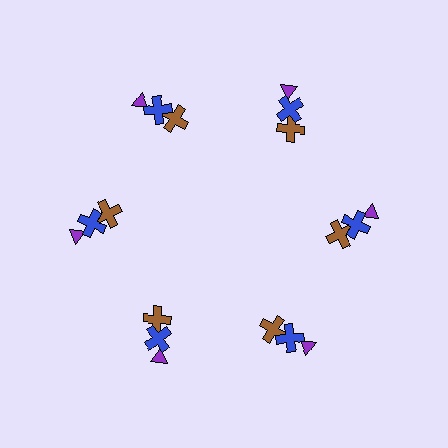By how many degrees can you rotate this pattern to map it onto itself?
The pattern maps onto itself every 60 degrees of rotation.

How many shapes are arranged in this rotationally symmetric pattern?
There are 18 shapes, arranged in 6 groups of 3.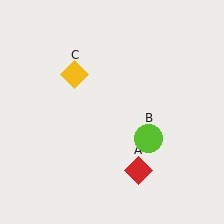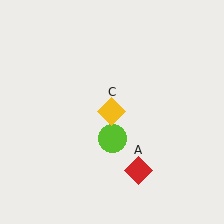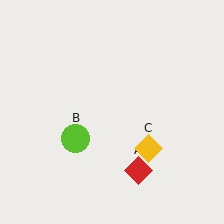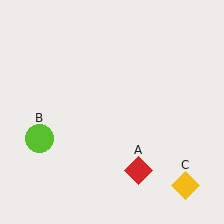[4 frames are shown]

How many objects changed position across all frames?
2 objects changed position: lime circle (object B), yellow diamond (object C).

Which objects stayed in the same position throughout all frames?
Red diamond (object A) remained stationary.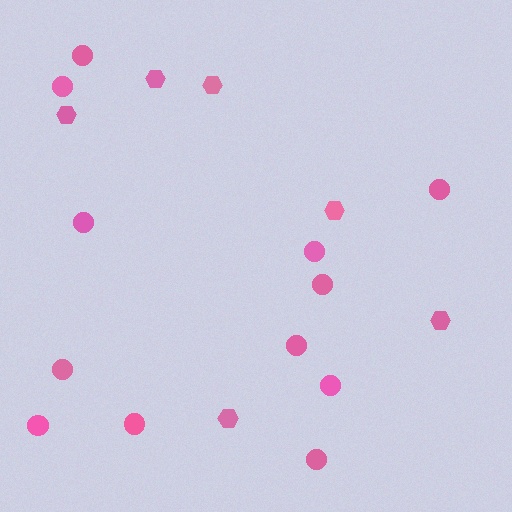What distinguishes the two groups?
There are 2 groups: one group of hexagons (6) and one group of circles (12).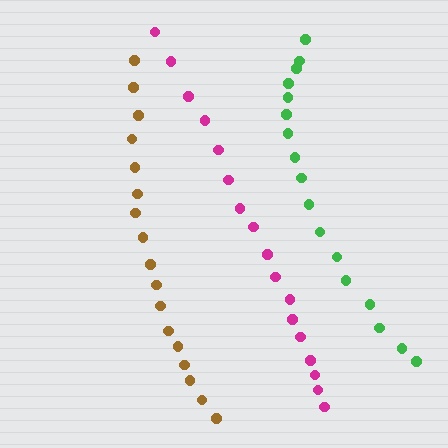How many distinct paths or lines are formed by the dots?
There are 3 distinct paths.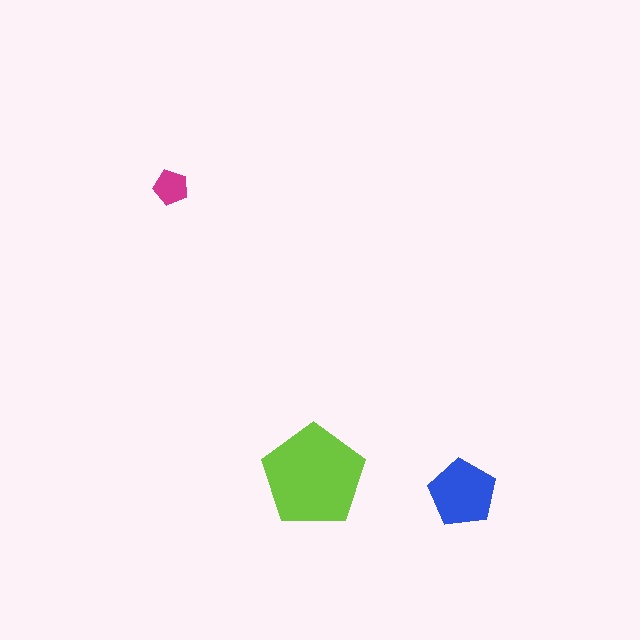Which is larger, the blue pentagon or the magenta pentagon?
The blue one.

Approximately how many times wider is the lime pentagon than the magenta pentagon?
About 3 times wider.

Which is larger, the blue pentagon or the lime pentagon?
The lime one.